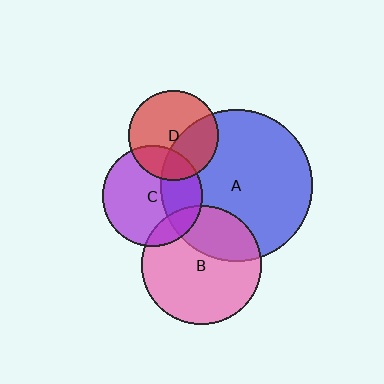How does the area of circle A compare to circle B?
Approximately 1.6 times.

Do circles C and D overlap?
Yes.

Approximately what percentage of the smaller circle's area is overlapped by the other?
Approximately 25%.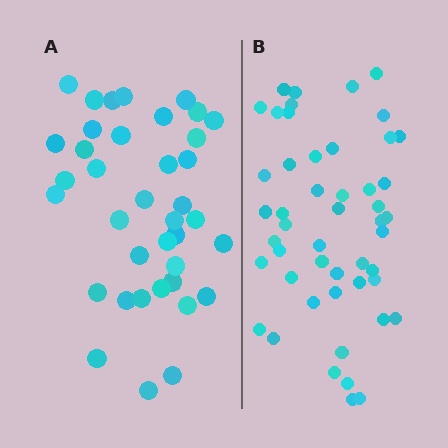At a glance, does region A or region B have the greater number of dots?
Region B (the right region) has more dots.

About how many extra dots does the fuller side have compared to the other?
Region B has roughly 12 or so more dots than region A.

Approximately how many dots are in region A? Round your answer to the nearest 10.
About 40 dots. (The exact count is 38, which rounds to 40.)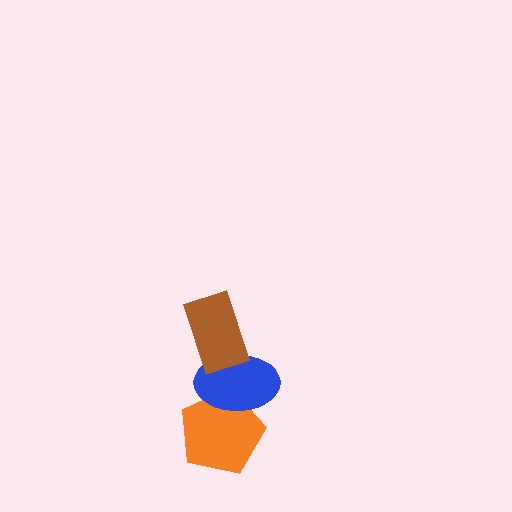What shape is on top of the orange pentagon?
The blue ellipse is on top of the orange pentagon.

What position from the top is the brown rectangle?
The brown rectangle is 1st from the top.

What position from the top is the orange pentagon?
The orange pentagon is 3rd from the top.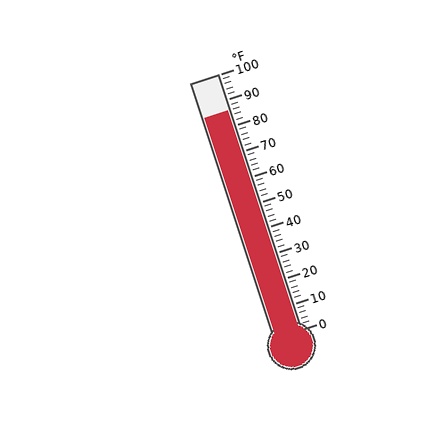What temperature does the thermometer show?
The thermometer shows approximately 86°F.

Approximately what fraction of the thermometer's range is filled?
The thermometer is filled to approximately 85% of its range.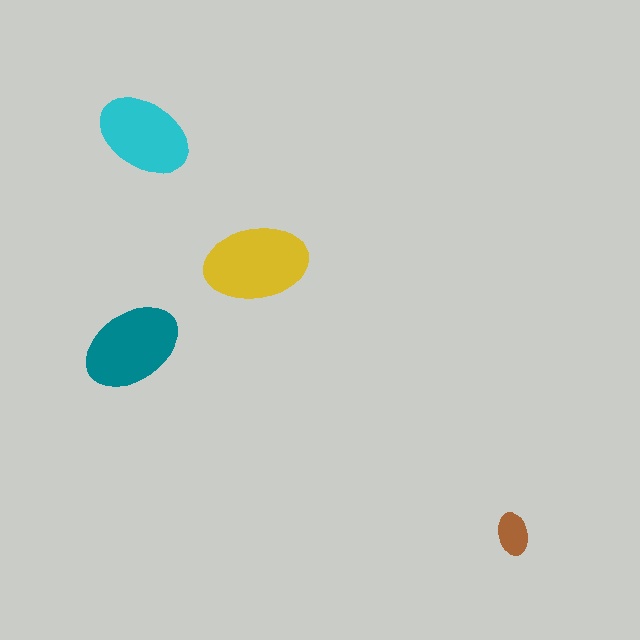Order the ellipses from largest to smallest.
the yellow one, the teal one, the cyan one, the brown one.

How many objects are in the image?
There are 4 objects in the image.